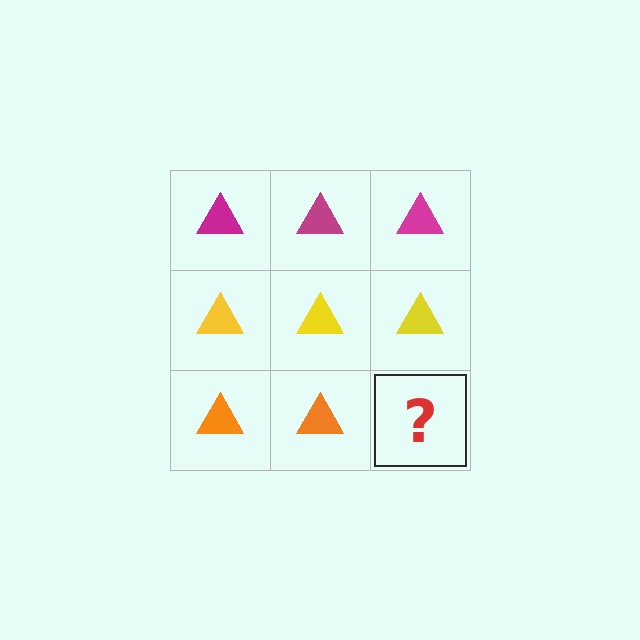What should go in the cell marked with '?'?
The missing cell should contain an orange triangle.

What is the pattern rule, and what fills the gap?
The rule is that each row has a consistent color. The gap should be filled with an orange triangle.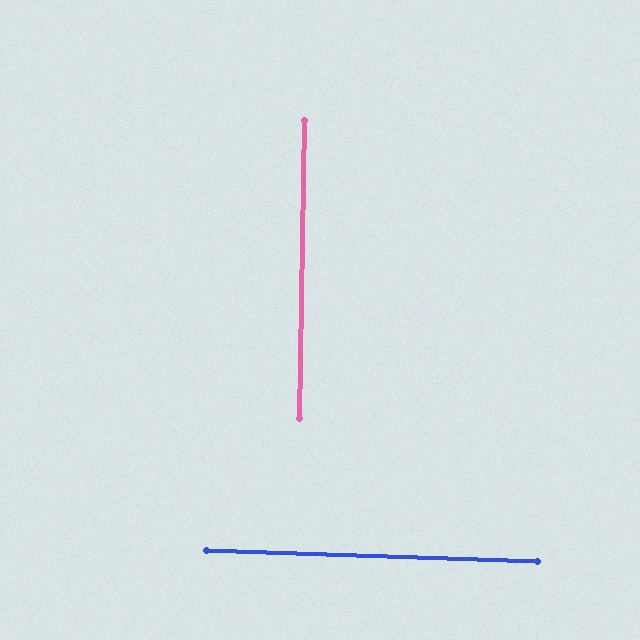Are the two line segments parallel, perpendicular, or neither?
Perpendicular — they meet at approximately 89°.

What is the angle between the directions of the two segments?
Approximately 89 degrees.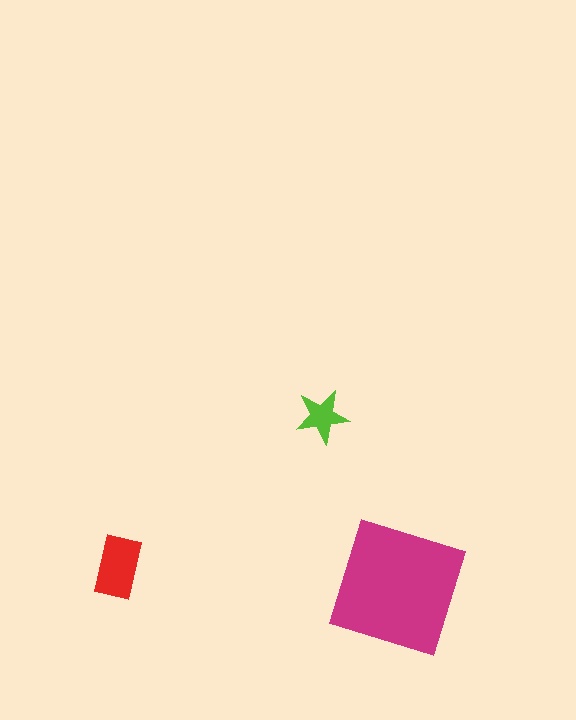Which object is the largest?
The magenta square.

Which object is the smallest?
The lime star.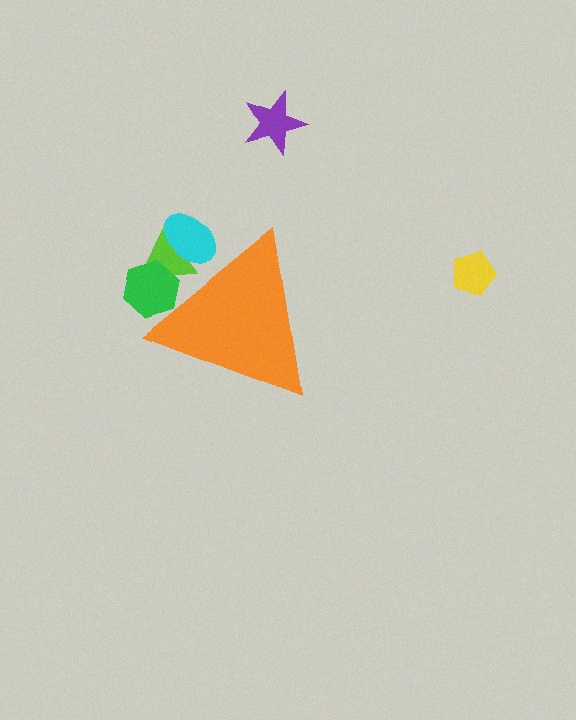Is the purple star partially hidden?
No, the purple star is fully visible.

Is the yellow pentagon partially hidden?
No, the yellow pentagon is fully visible.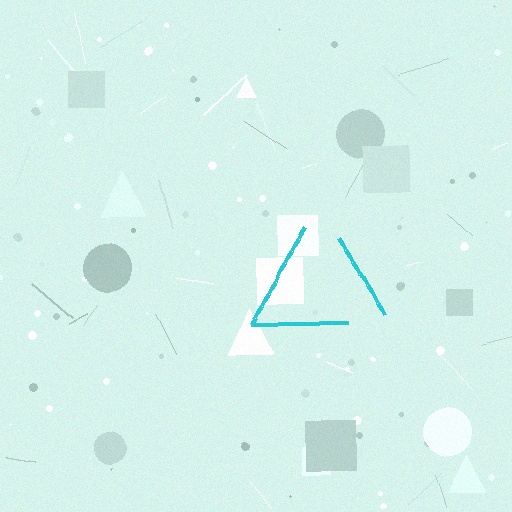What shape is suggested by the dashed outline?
The dashed outline suggests a triangle.